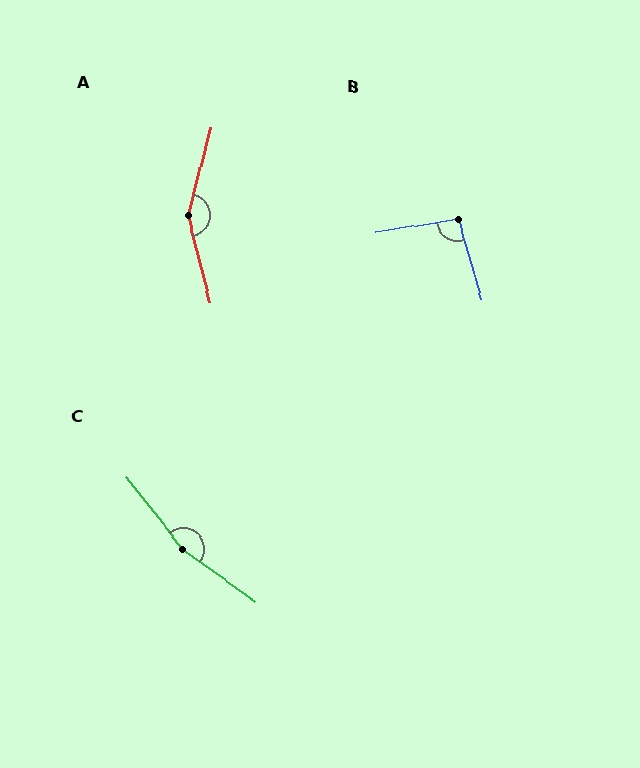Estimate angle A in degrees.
Approximately 151 degrees.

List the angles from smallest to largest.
B (97°), A (151°), C (163°).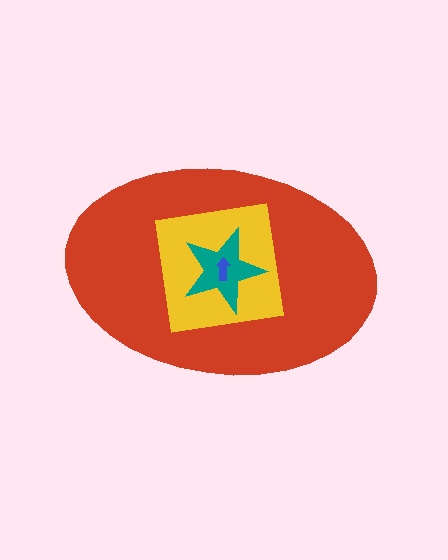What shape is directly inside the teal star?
The blue arrow.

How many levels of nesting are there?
4.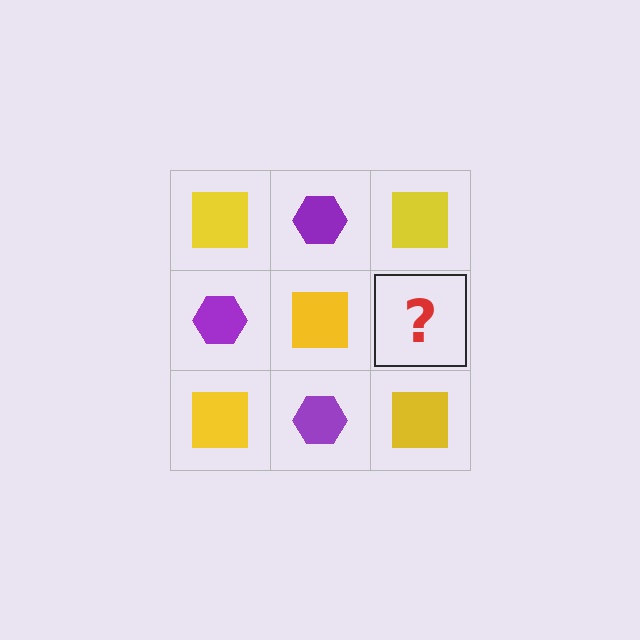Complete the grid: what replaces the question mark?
The question mark should be replaced with a purple hexagon.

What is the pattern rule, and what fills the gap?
The rule is that it alternates yellow square and purple hexagon in a checkerboard pattern. The gap should be filled with a purple hexagon.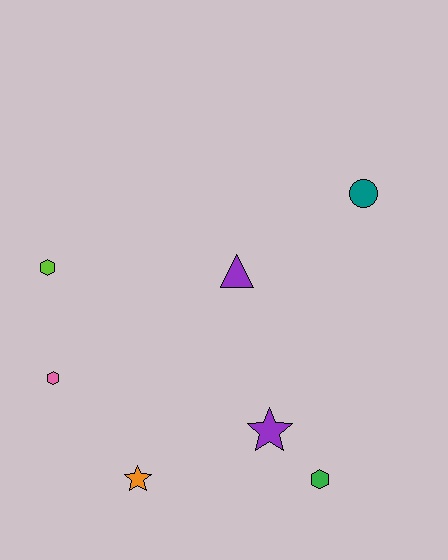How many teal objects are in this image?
There is 1 teal object.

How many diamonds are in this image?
There are no diamonds.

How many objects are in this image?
There are 7 objects.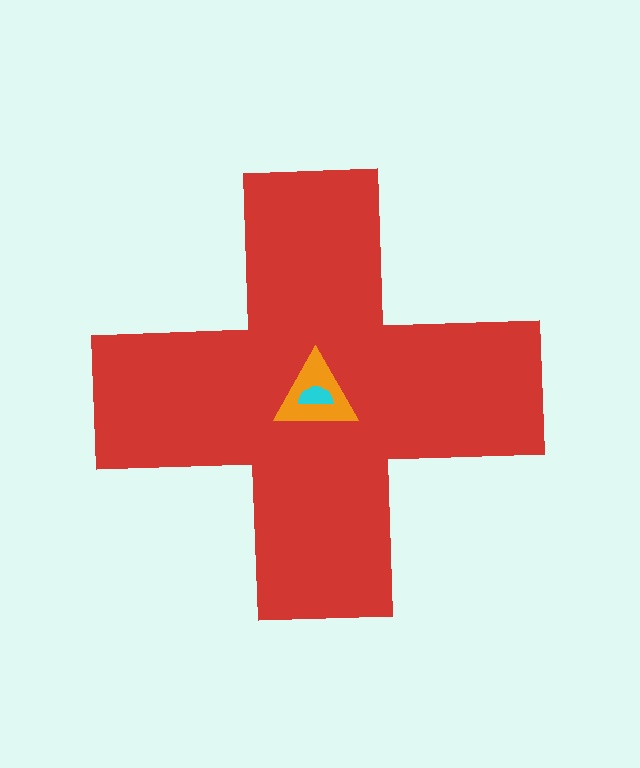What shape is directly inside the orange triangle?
The cyan semicircle.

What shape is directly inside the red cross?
The orange triangle.